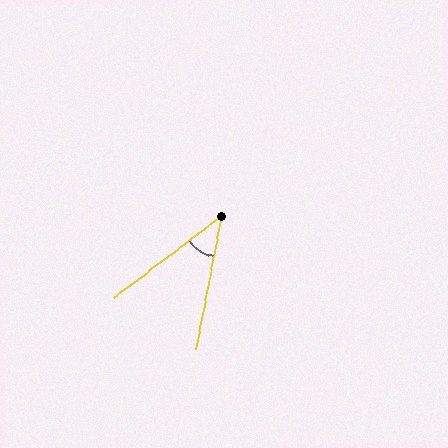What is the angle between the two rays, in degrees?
Approximately 42 degrees.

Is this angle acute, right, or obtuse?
It is acute.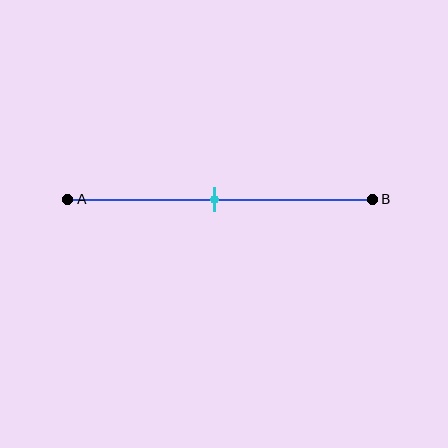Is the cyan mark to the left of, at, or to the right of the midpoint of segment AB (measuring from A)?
The cyan mark is approximately at the midpoint of segment AB.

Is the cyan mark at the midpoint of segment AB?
Yes, the mark is approximately at the midpoint.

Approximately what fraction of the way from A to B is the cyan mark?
The cyan mark is approximately 50% of the way from A to B.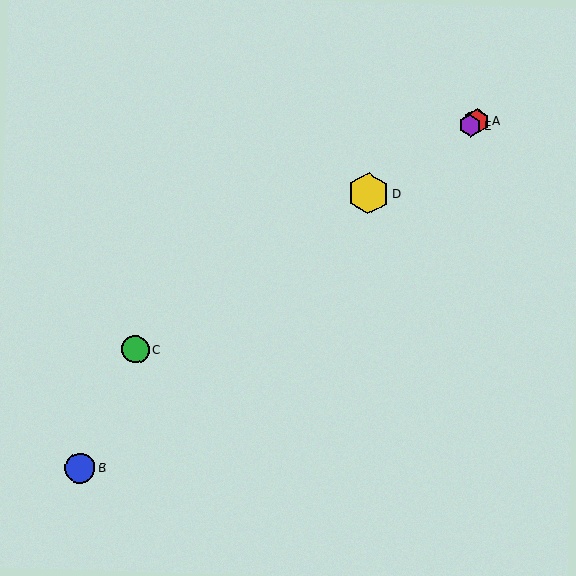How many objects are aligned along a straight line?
4 objects (A, C, D, E) are aligned along a straight line.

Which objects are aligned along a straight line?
Objects A, C, D, E are aligned along a straight line.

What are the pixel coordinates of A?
Object A is at (477, 121).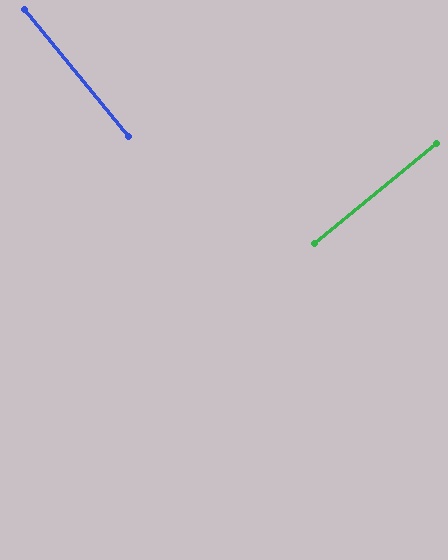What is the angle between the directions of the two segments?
Approximately 90 degrees.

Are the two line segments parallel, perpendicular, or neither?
Perpendicular — they meet at approximately 90°.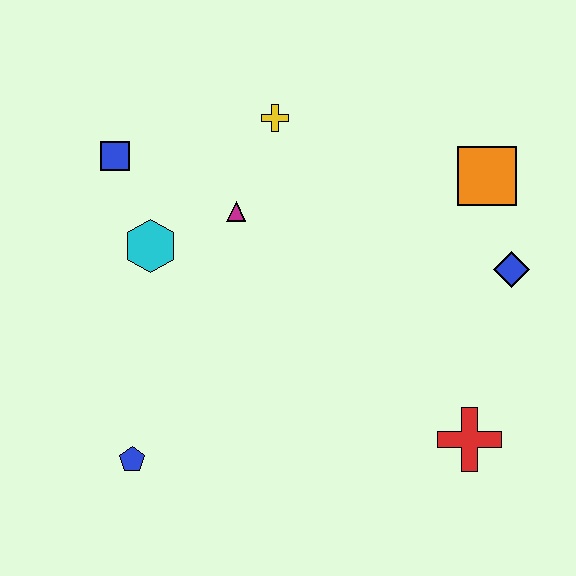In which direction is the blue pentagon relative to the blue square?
The blue pentagon is below the blue square.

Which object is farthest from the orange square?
The blue pentagon is farthest from the orange square.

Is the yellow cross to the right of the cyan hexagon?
Yes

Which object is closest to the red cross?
The blue diamond is closest to the red cross.